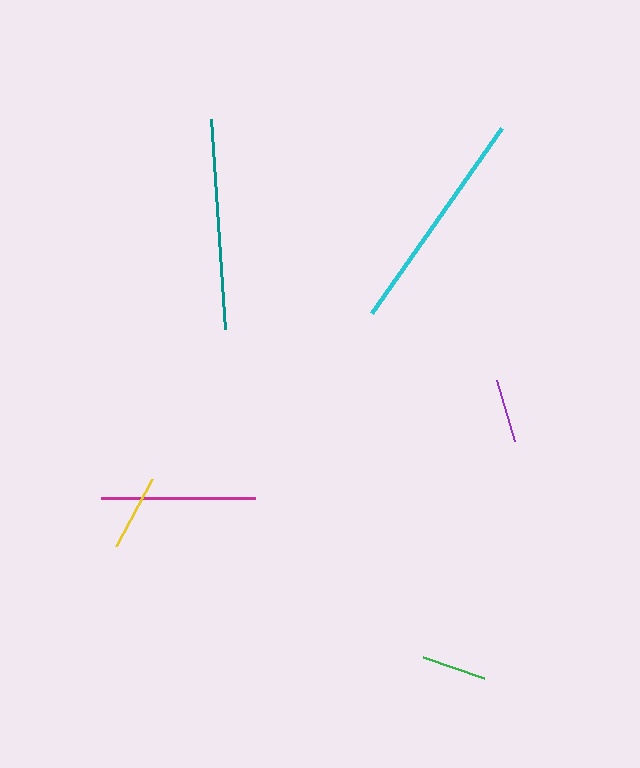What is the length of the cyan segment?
The cyan segment is approximately 226 pixels long.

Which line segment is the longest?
The cyan line is the longest at approximately 226 pixels.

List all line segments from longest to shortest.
From longest to shortest: cyan, teal, magenta, yellow, green, purple.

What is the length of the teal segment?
The teal segment is approximately 210 pixels long.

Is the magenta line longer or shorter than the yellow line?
The magenta line is longer than the yellow line.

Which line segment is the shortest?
The purple line is the shortest at approximately 64 pixels.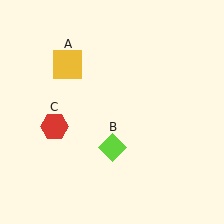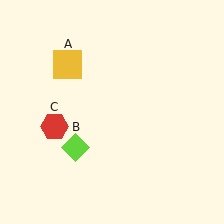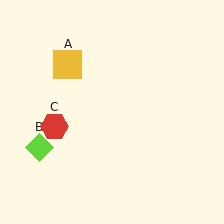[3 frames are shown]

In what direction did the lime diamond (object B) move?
The lime diamond (object B) moved left.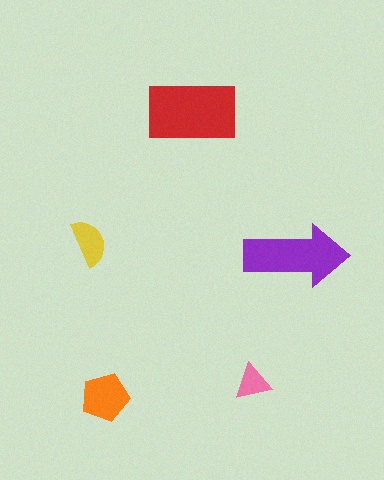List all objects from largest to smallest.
The red rectangle, the purple arrow, the orange pentagon, the yellow semicircle, the pink triangle.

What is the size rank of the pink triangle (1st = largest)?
5th.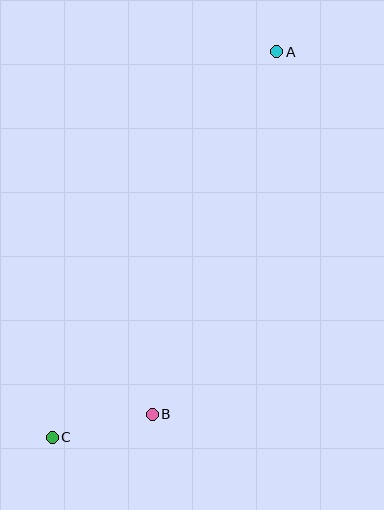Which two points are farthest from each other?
Points A and C are farthest from each other.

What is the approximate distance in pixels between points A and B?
The distance between A and B is approximately 383 pixels.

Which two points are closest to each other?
Points B and C are closest to each other.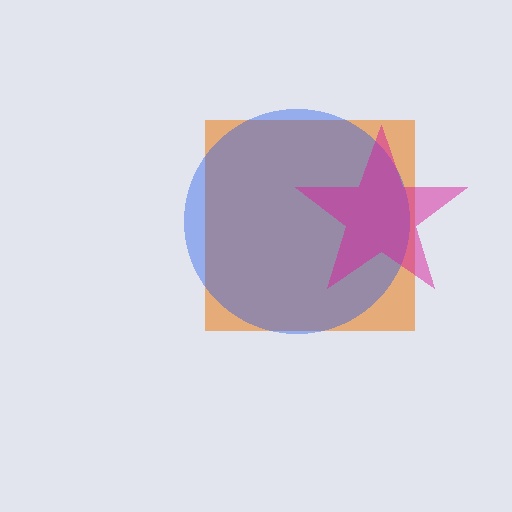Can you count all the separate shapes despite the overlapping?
Yes, there are 3 separate shapes.